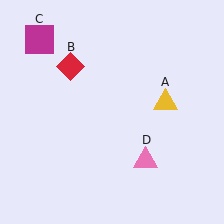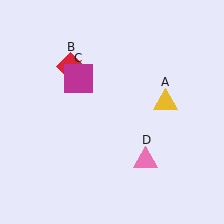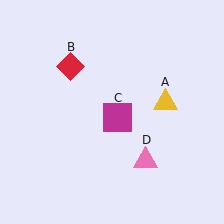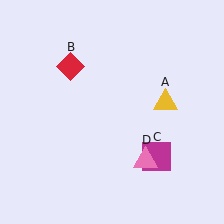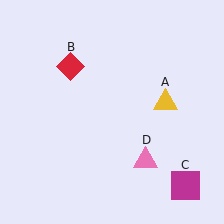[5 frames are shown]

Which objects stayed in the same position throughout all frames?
Yellow triangle (object A) and red diamond (object B) and pink triangle (object D) remained stationary.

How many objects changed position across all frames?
1 object changed position: magenta square (object C).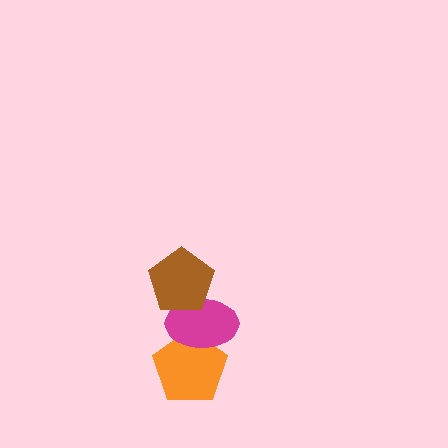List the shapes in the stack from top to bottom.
From top to bottom: the brown pentagon, the magenta ellipse, the orange pentagon.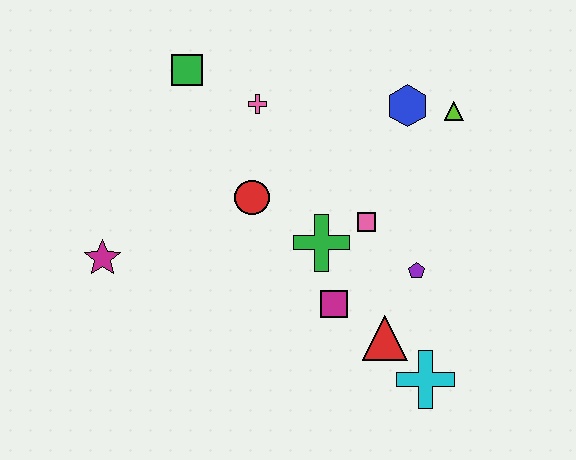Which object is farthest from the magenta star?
The lime triangle is farthest from the magenta star.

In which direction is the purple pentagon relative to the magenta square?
The purple pentagon is to the right of the magenta square.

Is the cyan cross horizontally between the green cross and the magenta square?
No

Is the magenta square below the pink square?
Yes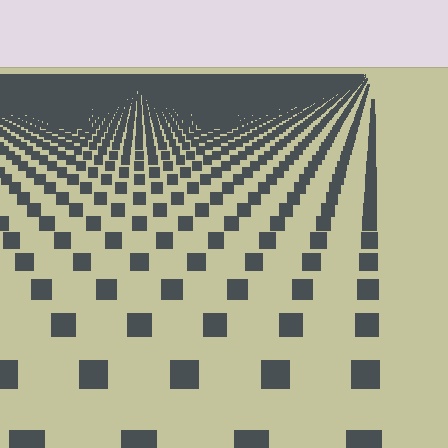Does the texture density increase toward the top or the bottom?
Density increases toward the top.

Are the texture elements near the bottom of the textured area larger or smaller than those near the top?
Larger. Near the bottom, elements are closer to the viewer and appear at a bigger on-screen size.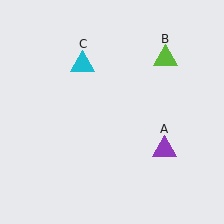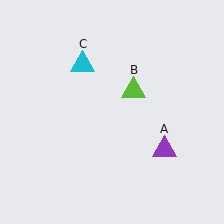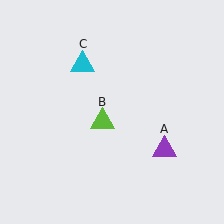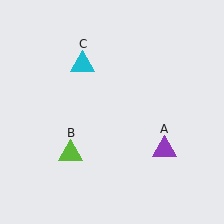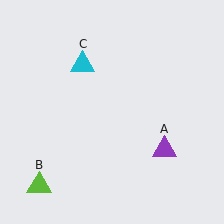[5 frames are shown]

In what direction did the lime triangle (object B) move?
The lime triangle (object B) moved down and to the left.